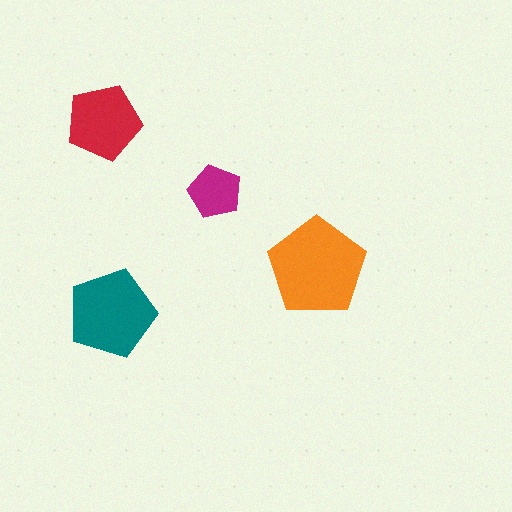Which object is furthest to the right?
The orange pentagon is rightmost.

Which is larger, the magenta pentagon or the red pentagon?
The red one.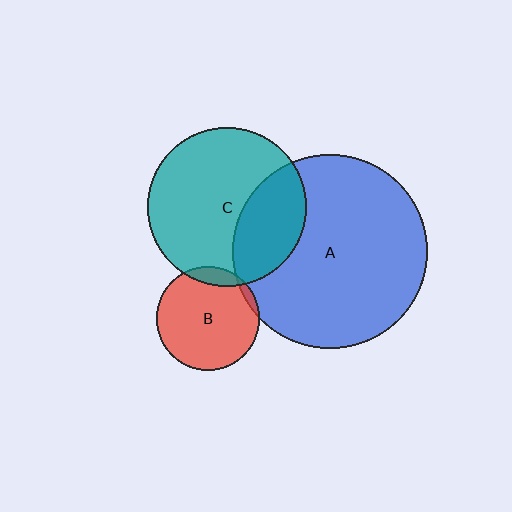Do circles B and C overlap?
Yes.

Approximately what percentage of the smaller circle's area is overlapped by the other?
Approximately 10%.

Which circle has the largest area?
Circle A (blue).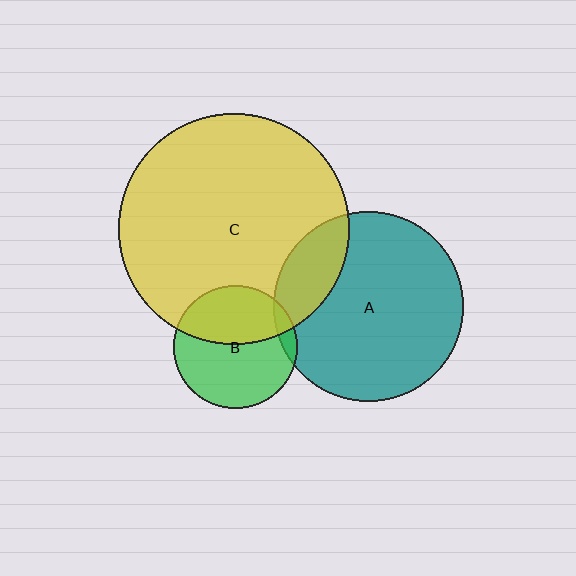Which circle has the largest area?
Circle C (yellow).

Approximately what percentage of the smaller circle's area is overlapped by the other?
Approximately 20%.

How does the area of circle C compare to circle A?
Approximately 1.5 times.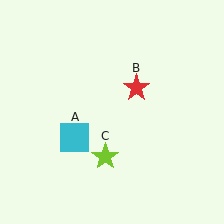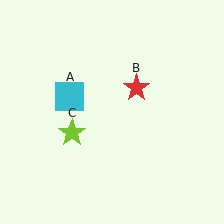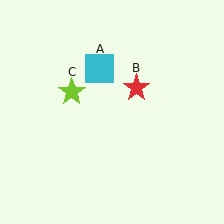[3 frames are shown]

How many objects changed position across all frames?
2 objects changed position: cyan square (object A), lime star (object C).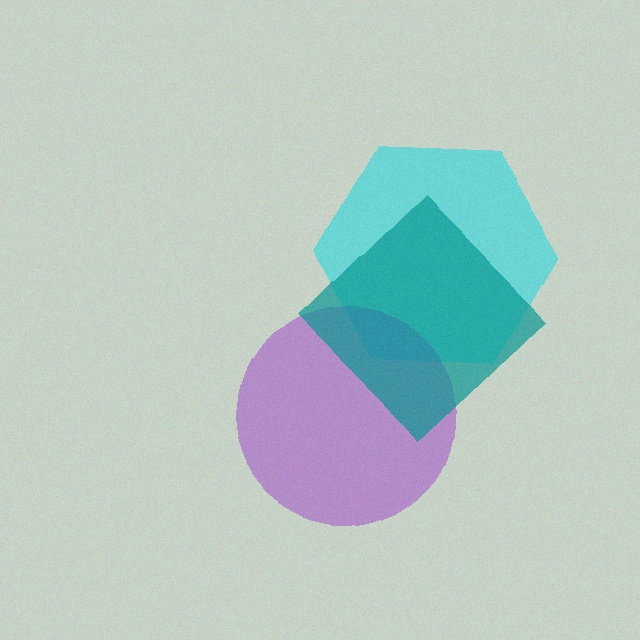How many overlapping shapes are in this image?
There are 3 overlapping shapes in the image.